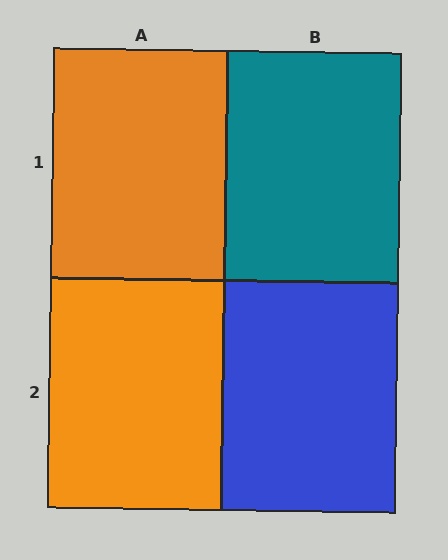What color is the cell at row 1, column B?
Teal.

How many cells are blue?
1 cell is blue.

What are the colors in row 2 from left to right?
Orange, blue.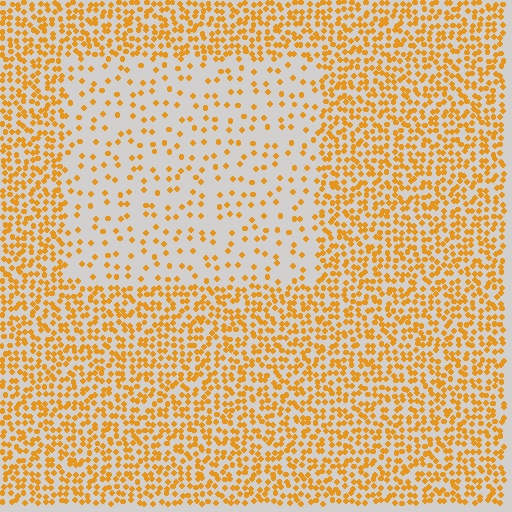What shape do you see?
I see a rectangle.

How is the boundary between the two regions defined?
The boundary is defined by a change in element density (approximately 3.0x ratio). All elements are the same color, size, and shape.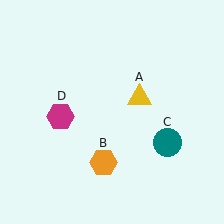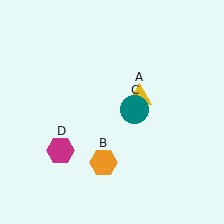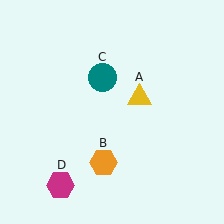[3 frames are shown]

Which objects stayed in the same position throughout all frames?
Yellow triangle (object A) and orange hexagon (object B) remained stationary.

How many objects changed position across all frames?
2 objects changed position: teal circle (object C), magenta hexagon (object D).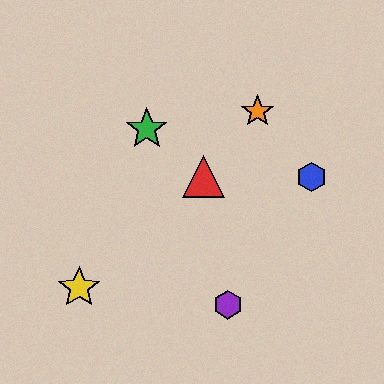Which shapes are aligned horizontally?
The red triangle, the blue hexagon are aligned horizontally.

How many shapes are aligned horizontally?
2 shapes (the red triangle, the blue hexagon) are aligned horizontally.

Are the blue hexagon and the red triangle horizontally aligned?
Yes, both are at y≈177.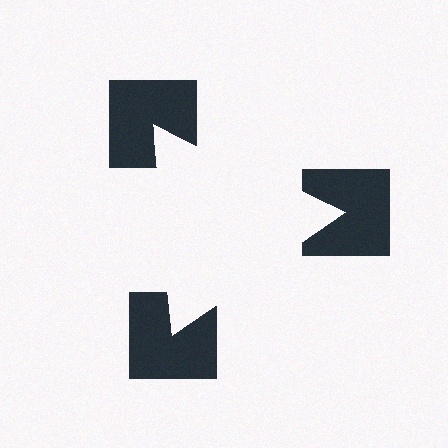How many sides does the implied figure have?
3 sides.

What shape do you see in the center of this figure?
An illusory triangle — its edges are inferred from the aligned wedge cuts in the notched squares, not physically drawn.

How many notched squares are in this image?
There are 3 — one at each vertex of the illusory triangle.